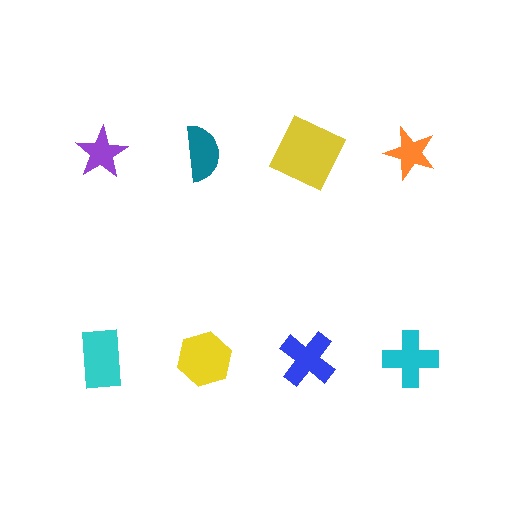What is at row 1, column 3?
A yellow square.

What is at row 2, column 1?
A cyan rectangle.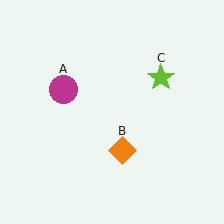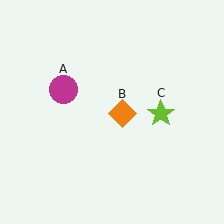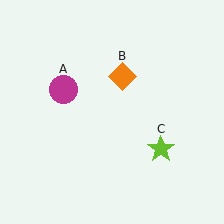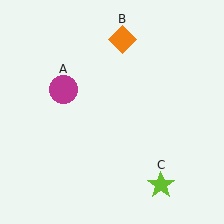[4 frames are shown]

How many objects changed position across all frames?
2 objects changed position: orange diamond (object B), lime star (object C).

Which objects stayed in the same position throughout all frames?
Magenta circle (object A) remained stationary.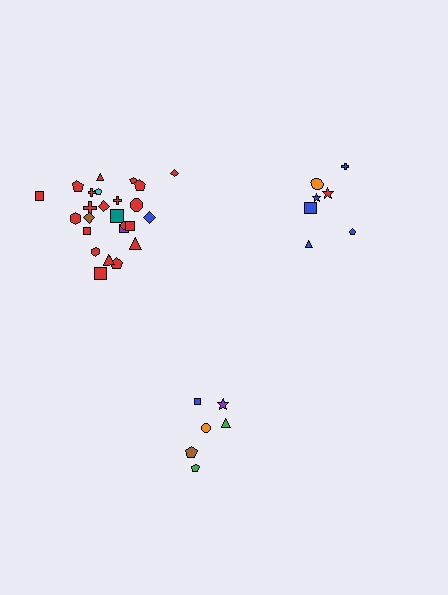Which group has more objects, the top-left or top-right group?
The top-left group.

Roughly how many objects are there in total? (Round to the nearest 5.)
Roughly 40 objects in total.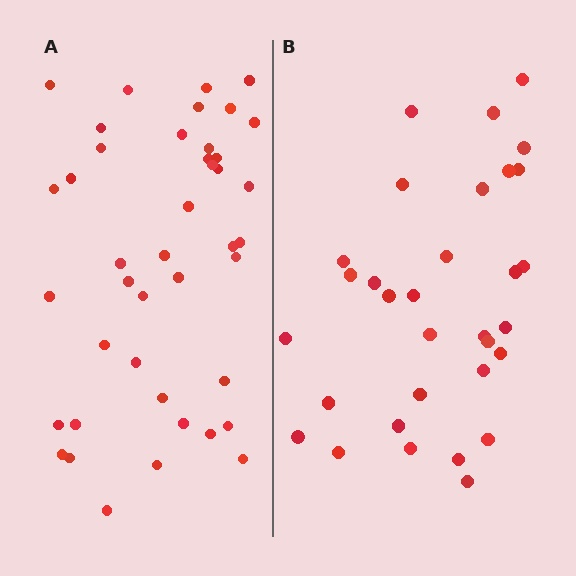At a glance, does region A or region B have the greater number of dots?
Region A (the left region) has more dots.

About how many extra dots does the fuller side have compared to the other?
Region A has roughly 10 or so more dots than region B.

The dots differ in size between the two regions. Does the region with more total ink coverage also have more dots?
No. Region B has more total ink coverage because its dots are larger, but region A actually contains more individual dots. Total area can be misleading — the number of items is what matters here.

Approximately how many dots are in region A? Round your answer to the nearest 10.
About 40 dots. (The exact count is 42, which rounds to 40.)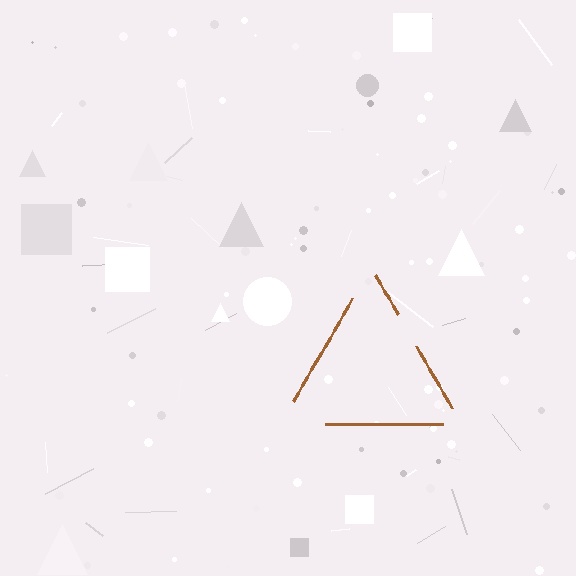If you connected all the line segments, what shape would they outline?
They would outline a triangle.